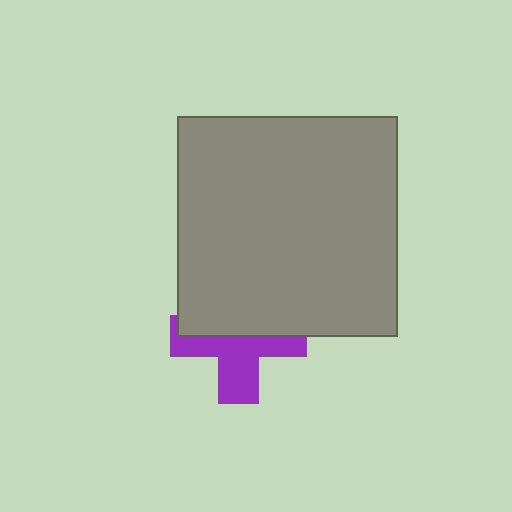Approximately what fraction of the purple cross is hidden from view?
Roughly 50% of the purple cross is hidden behind the gray square.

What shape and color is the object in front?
The object in front is a gray square.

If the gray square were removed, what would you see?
You would see the complete purple cross.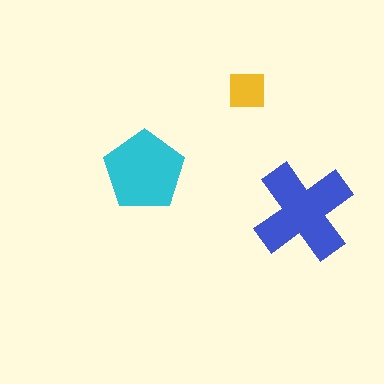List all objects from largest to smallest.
The blue cross, the cyan pentagon, the yellow square.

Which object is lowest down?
The blue cross is bottommost.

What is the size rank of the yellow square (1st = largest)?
3rd.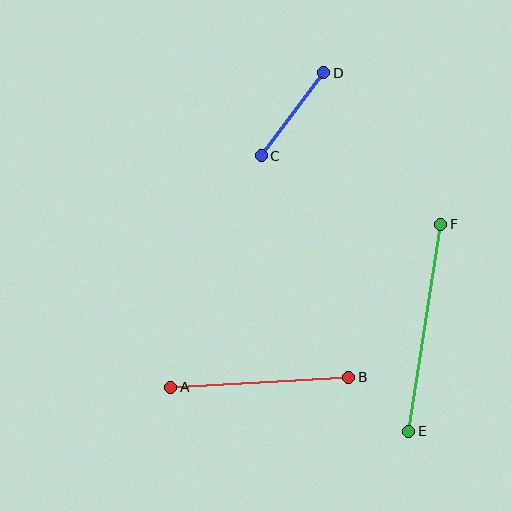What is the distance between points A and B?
The distance is approximately 179 pixels.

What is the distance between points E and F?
The distance is approximately 209 pixels.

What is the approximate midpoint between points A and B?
The midpoint is at approximately (260, 382) pixels.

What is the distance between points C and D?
The distance is approximately 104 pixels.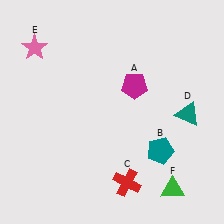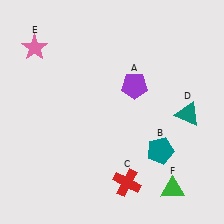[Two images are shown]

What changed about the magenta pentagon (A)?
In Image 1, A is magenta. In Image 2, it changed to purple.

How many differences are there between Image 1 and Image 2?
There is 1 difference between the two images.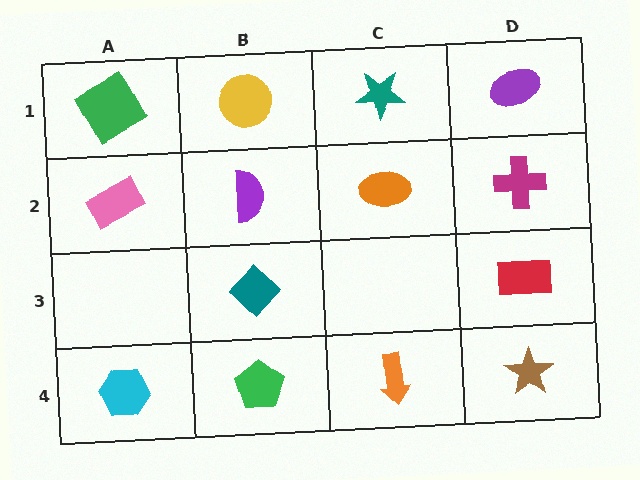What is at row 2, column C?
An orange ellipse.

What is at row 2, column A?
A pink rectangle.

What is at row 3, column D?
A red rectangle.